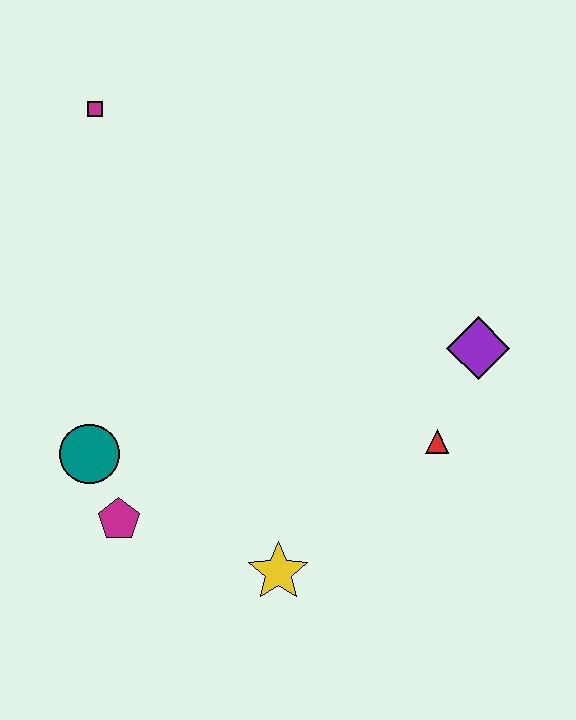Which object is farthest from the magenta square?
The yellow star is farthest from the magenta square.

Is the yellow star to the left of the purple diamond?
Yes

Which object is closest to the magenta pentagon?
The teal circle is closest to the magenta pentagon.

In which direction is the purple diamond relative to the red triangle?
The purple diamond is above the red triangle.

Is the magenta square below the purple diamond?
No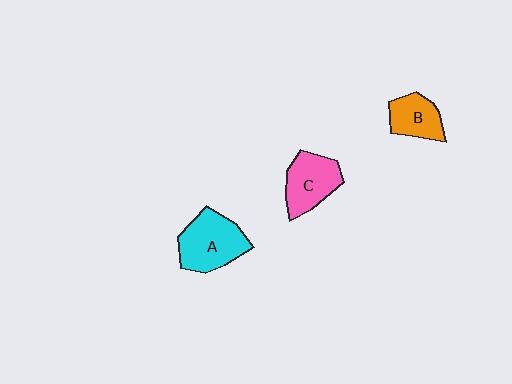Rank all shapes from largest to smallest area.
From largest to smallest: A (cyan), C (pink), B (orange).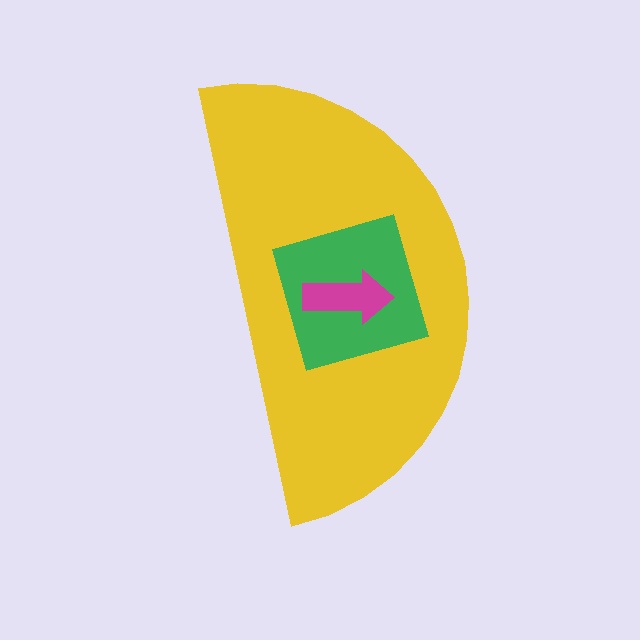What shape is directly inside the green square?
The magenta arrow.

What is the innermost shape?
The magenta arrow.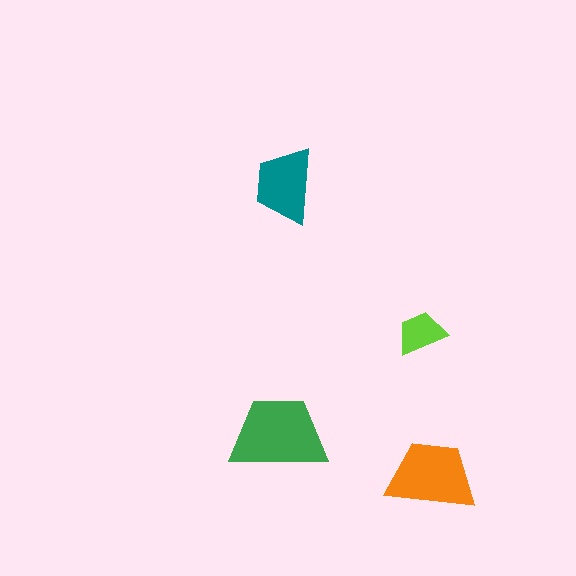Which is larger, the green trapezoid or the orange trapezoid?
The green one.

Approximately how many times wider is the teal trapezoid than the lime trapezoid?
About 1.5 times wider.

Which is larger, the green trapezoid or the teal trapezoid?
The green one.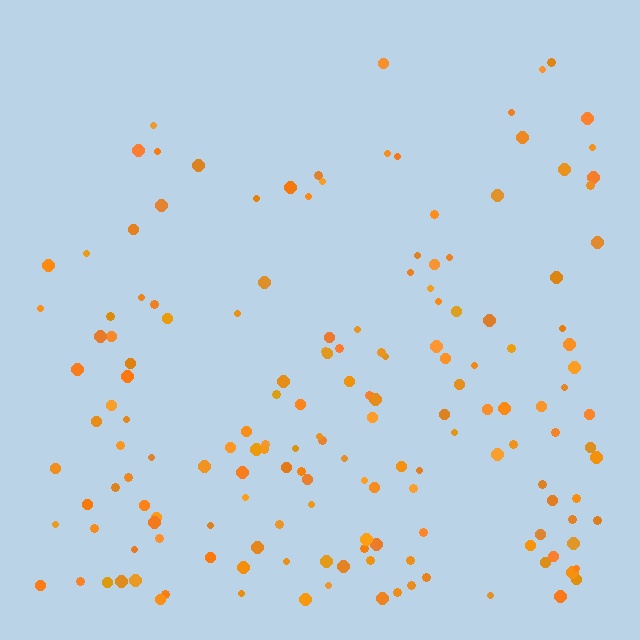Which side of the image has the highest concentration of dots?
The bottom.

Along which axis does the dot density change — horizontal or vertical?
Vertical.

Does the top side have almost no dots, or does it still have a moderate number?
Still a moderate number, just noticeably fewer than the bottom.